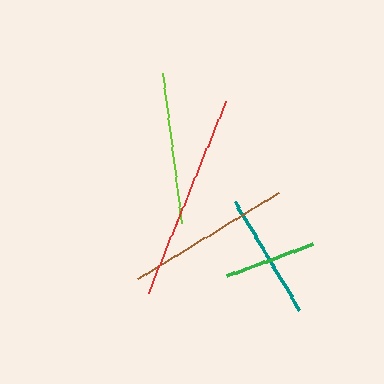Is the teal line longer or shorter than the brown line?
The brown line is longer than the teal line.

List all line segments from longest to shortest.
From longest to shortest: red, brown, lime, teal, green.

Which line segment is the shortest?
The green line is the shortest at approximately 92 pixels.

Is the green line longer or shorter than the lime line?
The lime line is longer than the green line.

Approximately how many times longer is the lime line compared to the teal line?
The lime line is approximately 1.2 times the length of the teal line.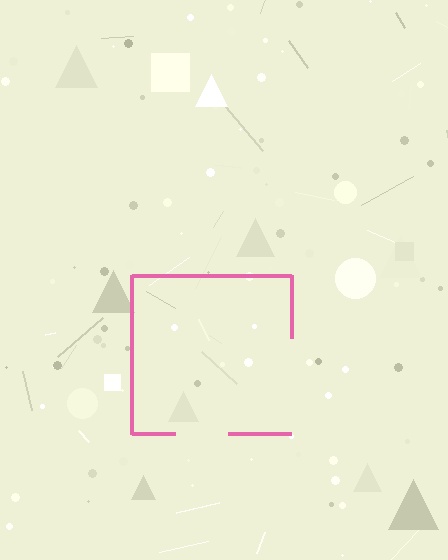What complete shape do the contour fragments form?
The contour fragments form a square.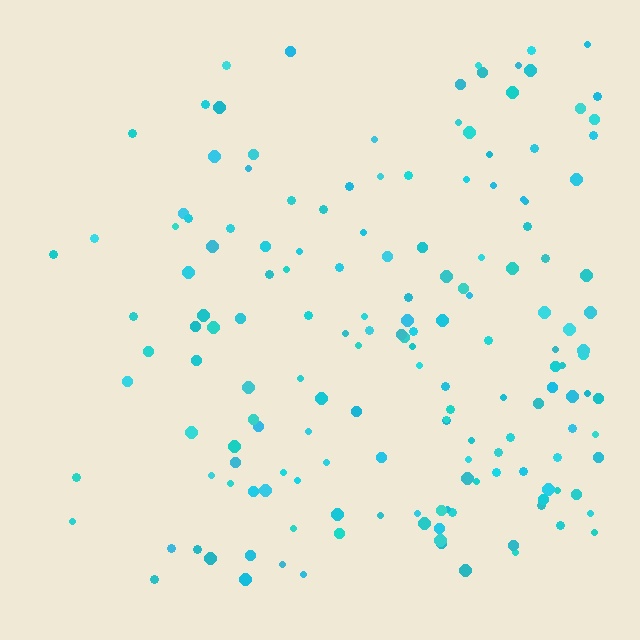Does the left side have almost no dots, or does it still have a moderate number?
Still a moderate number, just noticeably fewer than the right.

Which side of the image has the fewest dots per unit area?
The left.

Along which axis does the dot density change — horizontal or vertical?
Horizontal.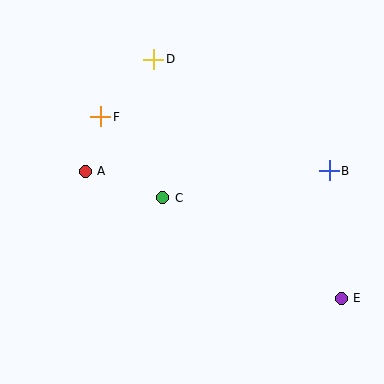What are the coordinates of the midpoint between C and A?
The midpoint between C and A is at (124, 184).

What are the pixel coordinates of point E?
Point E is at (341, 298).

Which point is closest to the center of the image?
Point C at (163, 198) is closest to the center.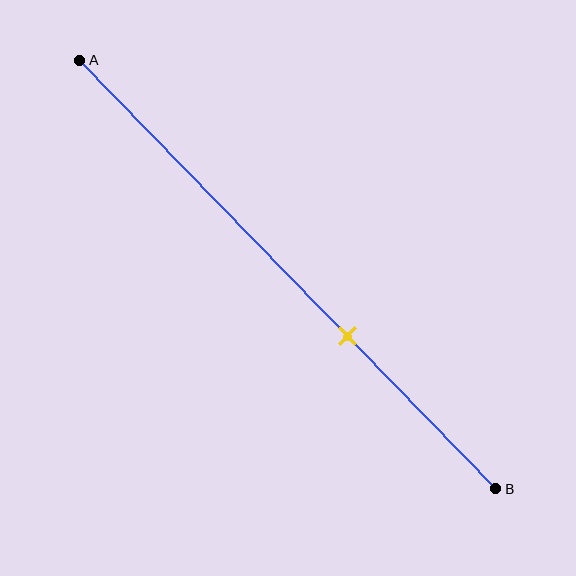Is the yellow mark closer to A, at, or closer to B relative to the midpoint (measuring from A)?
The yellow mark is closer to point B than the midpoint of segment AB.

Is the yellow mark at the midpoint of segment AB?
No, the mark is at about 65% from A, not at the 50% midpoint.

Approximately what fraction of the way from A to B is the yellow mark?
The yellow mark is approximately 65% of the way from A to B.